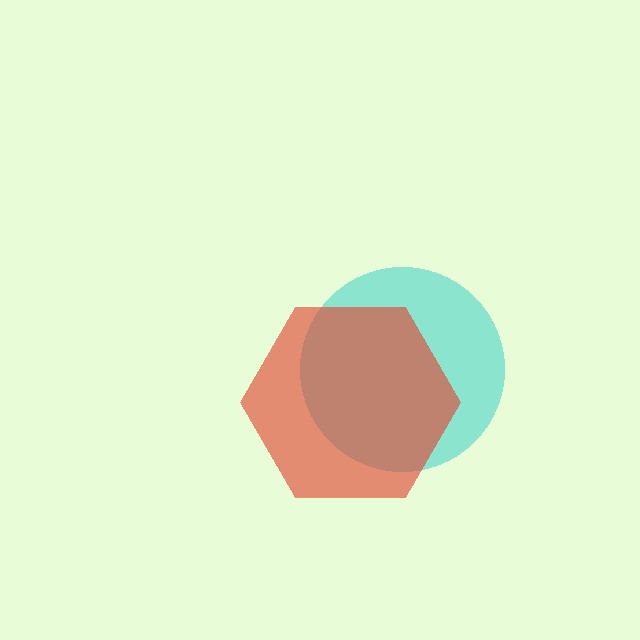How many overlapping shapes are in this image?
There are 2 overlapping shapes in the image.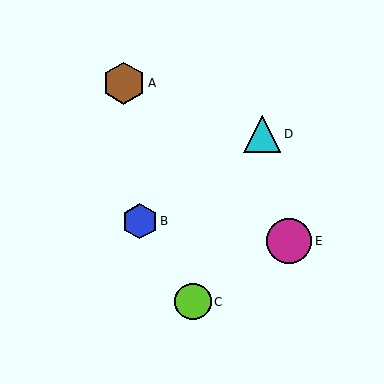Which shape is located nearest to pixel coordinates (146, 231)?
The blue hexagon (labeled B) at (140, 221) is nearest to that location.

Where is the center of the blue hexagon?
The center of the blue hexagon is at (140, 221).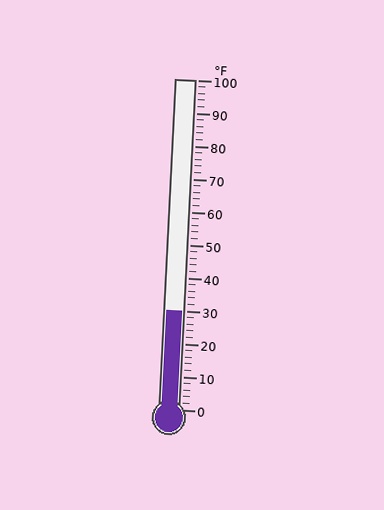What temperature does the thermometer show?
The thermometer shows approximately 30°F.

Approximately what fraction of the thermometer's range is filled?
The thermometer is filled to approximately 30% of its range.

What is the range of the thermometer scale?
The thermometer scale ranges from 0°F to 100°F.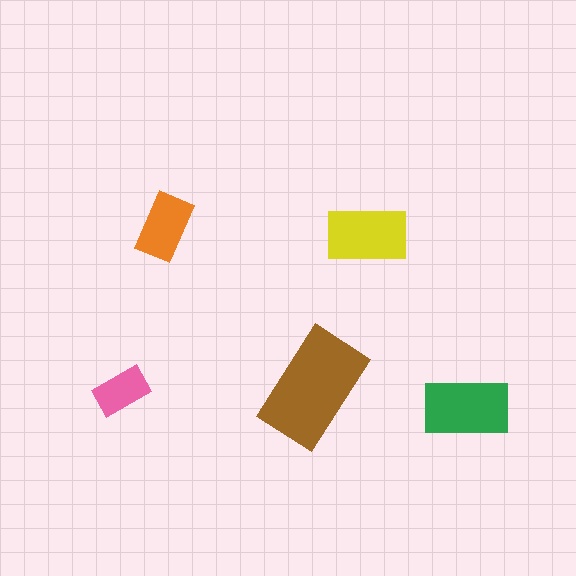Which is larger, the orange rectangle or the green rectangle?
The green one.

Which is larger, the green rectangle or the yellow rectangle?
The green one.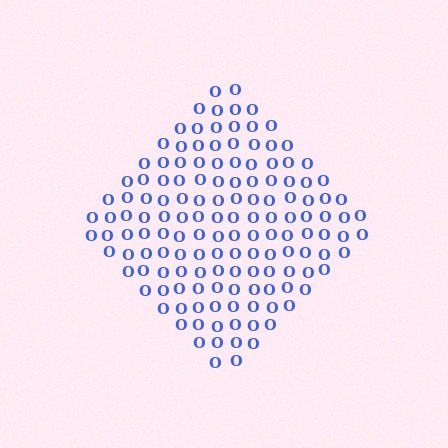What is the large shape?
The large shape is a diamond.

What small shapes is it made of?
It is made of small letter O's.